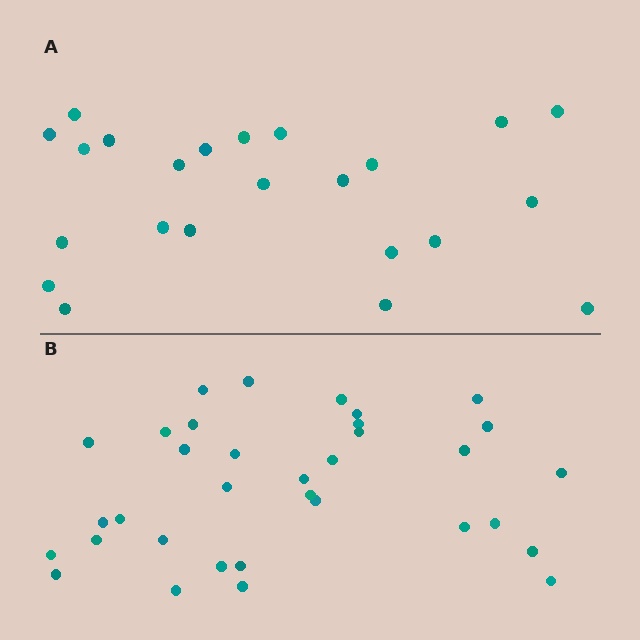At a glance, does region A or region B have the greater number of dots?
Region B (the bottom region) has more dots.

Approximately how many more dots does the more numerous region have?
Region B has roughly 12 or so more dots than region A.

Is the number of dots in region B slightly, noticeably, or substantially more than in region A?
Region B has substantially more. The ratio is roughly 1.5 to 1.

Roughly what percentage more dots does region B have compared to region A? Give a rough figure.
About 50% more.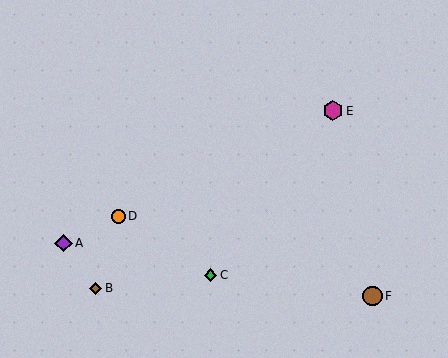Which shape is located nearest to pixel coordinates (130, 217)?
The orange circle (labeled D) at (118, 216) is nearest to that location.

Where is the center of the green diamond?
The center of the green diamond is at (211, 275).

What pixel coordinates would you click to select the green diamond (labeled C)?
Click at (211, 275) to select the green diamond C.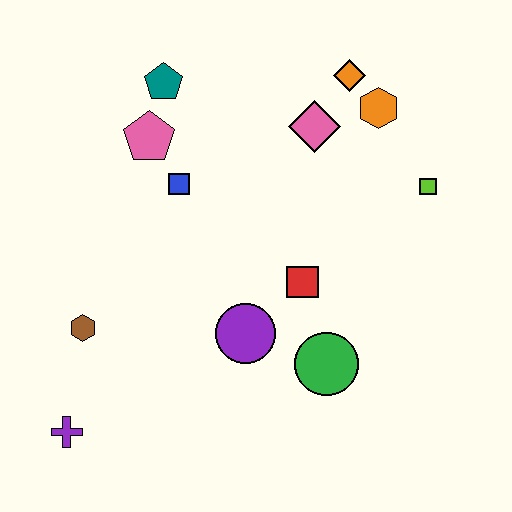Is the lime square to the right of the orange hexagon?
Yes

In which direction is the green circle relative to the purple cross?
The green circle is to the right of the purple cross.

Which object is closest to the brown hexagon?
The purple cross is closest to the brown hexagon.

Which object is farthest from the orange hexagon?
The purple cross is farthest from the orange hexagon.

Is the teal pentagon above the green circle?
Yes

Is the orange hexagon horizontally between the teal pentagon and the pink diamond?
No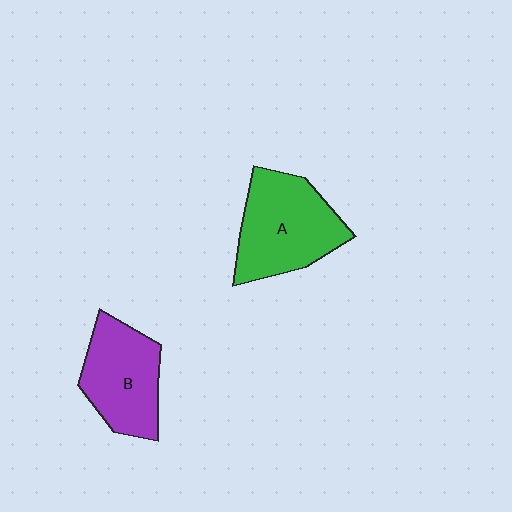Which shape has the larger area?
Shape A (green).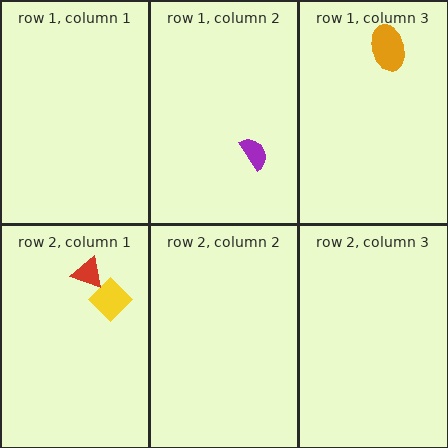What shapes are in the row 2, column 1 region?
The yellow diamond, the red triangle.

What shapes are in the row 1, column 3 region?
The orange ellipse.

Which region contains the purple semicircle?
The row 1, column 2 region.